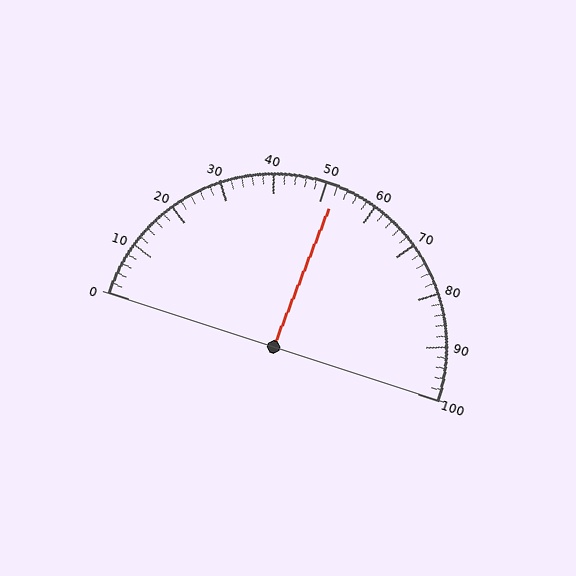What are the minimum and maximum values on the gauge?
The gauge ranges from 0 to 100.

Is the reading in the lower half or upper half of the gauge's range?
The reading is in the upper half of the range (0 to 100).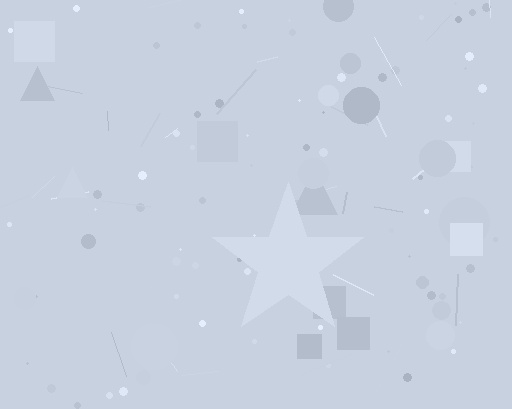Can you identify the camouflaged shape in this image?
The camouflaged shape is a star.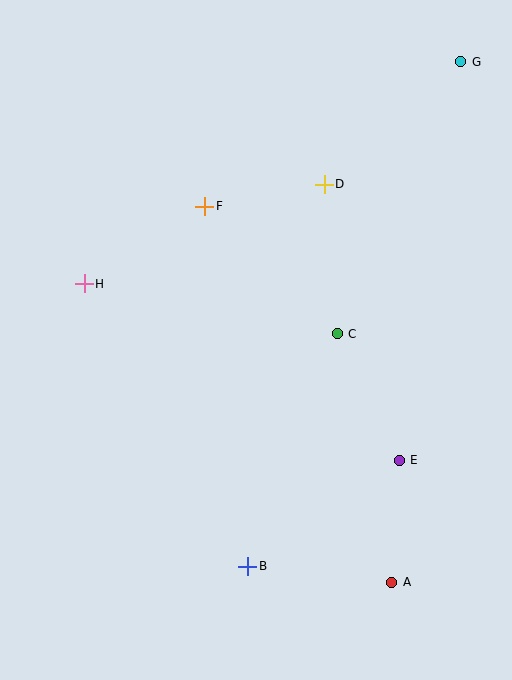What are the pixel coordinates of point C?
Point C is at (337, 334).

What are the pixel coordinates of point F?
Point F is at (205, 206).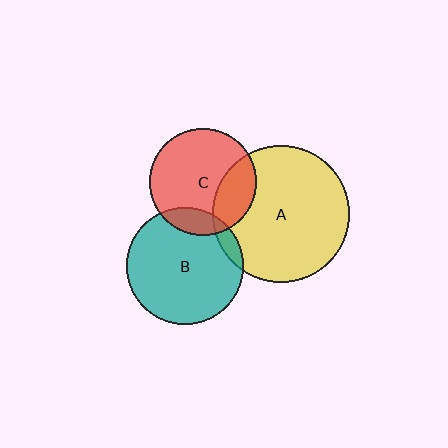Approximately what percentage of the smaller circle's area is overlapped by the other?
Approximately 10%.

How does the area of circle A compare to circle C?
Approximately 1.7 times.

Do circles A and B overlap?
Yes.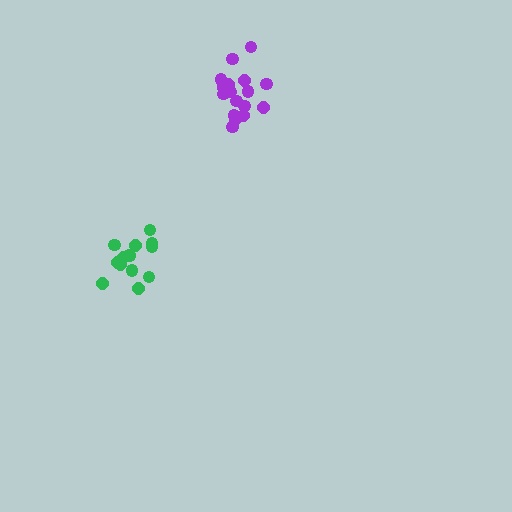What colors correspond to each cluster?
The clusters are colored: green, purple.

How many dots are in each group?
Group 1: 14 dots, Group 2: 17 dots (31 total).